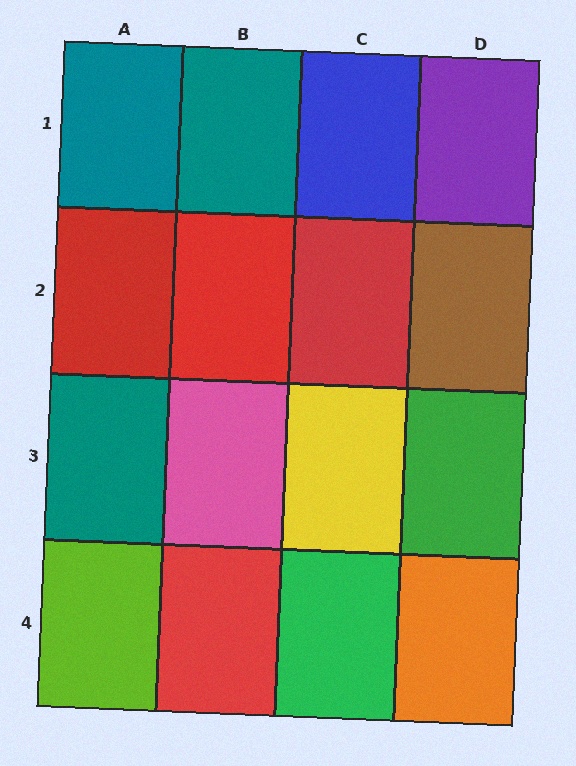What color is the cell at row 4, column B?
Red.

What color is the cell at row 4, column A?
Lime.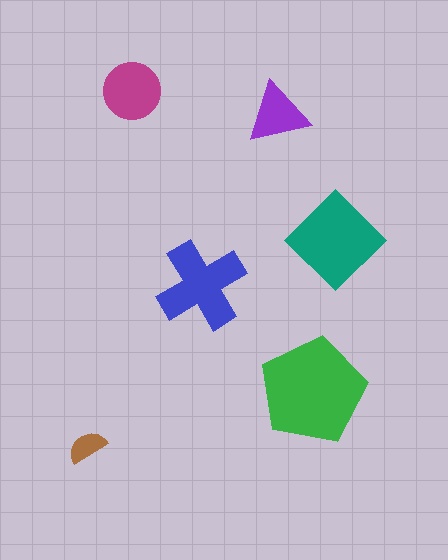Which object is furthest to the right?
The teal diamond is rightmost.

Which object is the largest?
The green pentagon.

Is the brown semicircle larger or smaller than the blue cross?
Smaller.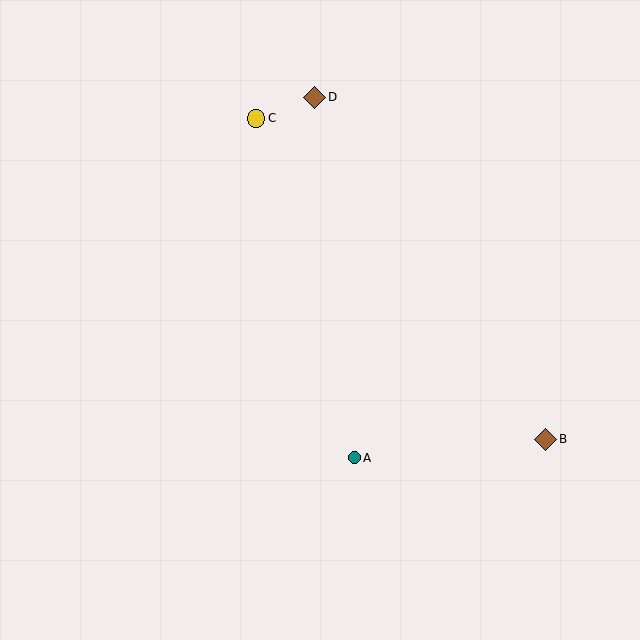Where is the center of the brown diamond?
The center of the brown diamond is at (545, 439).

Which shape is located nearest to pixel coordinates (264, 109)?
The yellow circle (labeled C) at (256, 118) is nearest to that location.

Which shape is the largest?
The brown diamond (labeled B) is the largest.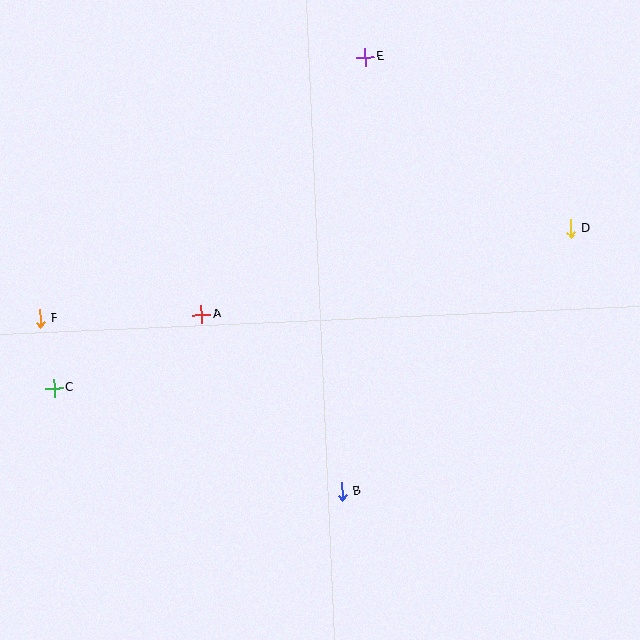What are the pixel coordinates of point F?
Point F is at (40, 319).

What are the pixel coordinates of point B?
Point B is at (342, 491).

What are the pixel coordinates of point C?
Point C is at (54, 388).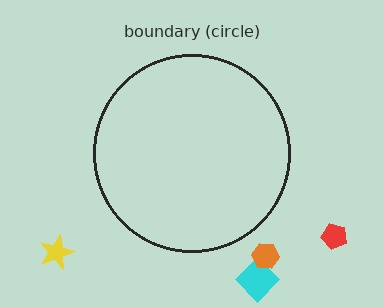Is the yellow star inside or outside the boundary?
Outside.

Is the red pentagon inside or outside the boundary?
Outside.